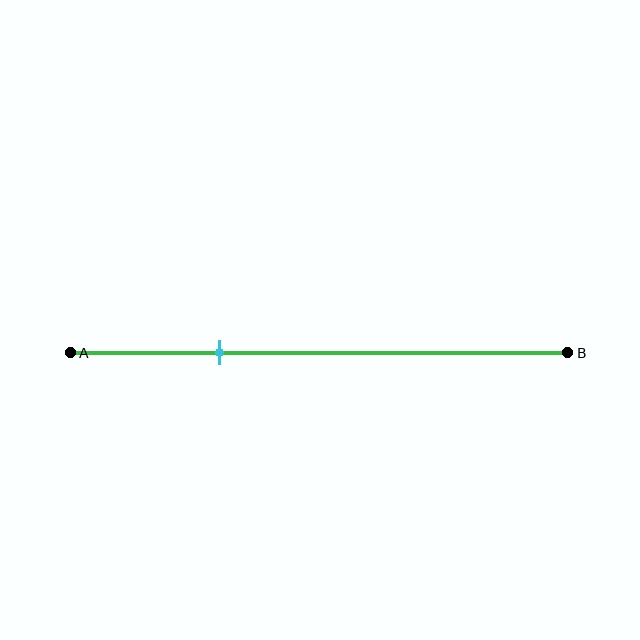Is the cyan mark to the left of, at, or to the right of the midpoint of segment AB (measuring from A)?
The cyan mark is to the left of the midpoint of segment AB.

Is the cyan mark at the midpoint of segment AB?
No, the mark is at about 30% from A, not at the 50% midpoint.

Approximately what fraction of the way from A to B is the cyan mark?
The cyan mark is approximately 30% of the way from A to B.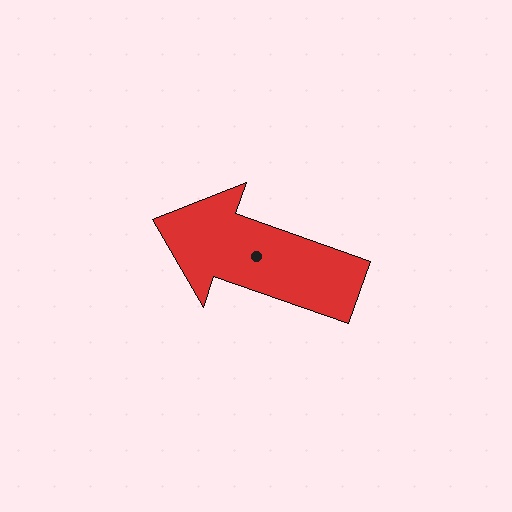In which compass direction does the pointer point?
West.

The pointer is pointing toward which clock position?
Roughly 10 o'clock.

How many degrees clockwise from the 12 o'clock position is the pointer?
Approximately 289 degrees.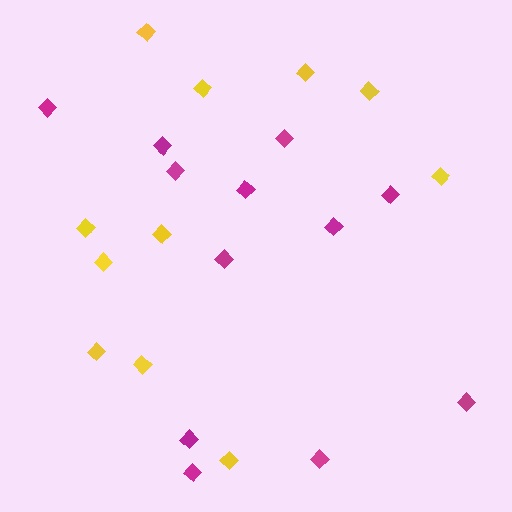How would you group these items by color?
There are 2 groups: one group of magenta diamonds (12) and one group of yellow diamonds (11).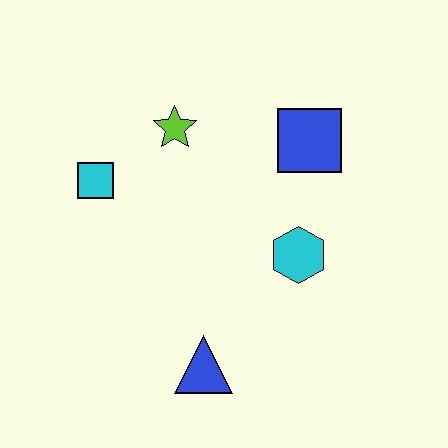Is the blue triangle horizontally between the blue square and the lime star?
Yes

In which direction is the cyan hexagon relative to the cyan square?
The cyan hexagon is to the right of the cyan square.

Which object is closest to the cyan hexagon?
The blue square is closest to the cyan hexagon.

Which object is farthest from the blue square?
The blue triangle is farthest from the blue square.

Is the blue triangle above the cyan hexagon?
No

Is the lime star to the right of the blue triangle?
No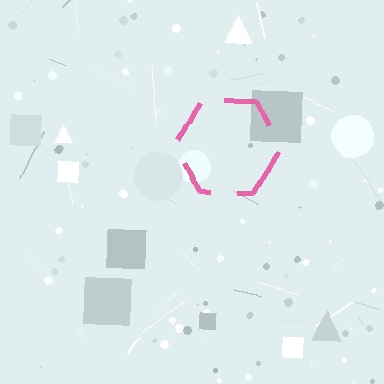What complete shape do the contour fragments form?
The contour fragments form a hexagon.